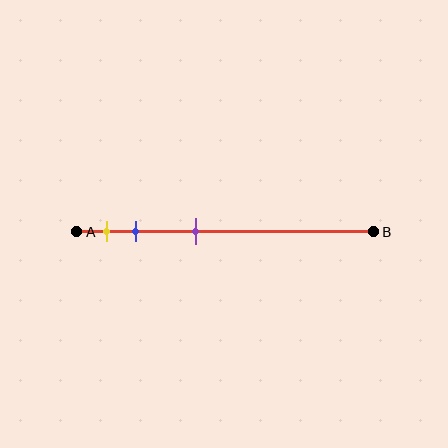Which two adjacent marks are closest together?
The yellow and blue marks are the closest adjacent pair.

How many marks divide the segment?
There are 3 marks dividing the segment.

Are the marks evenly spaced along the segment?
No, the marks are not evenly spaced.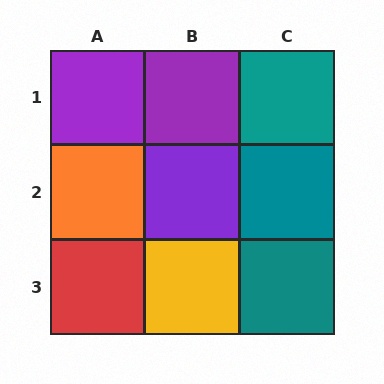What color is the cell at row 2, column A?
Orange.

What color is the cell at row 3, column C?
Teal.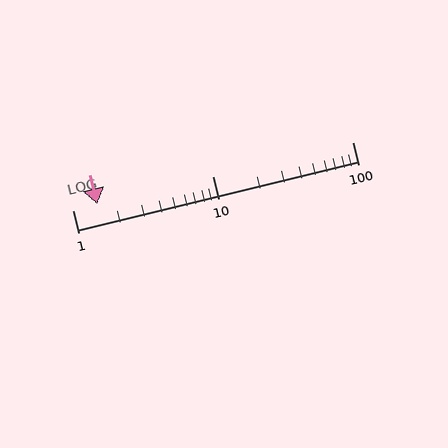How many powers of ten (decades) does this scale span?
The scale spans 2 decades, from 1 to 100.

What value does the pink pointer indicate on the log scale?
The pointer indicates approximately 1.5.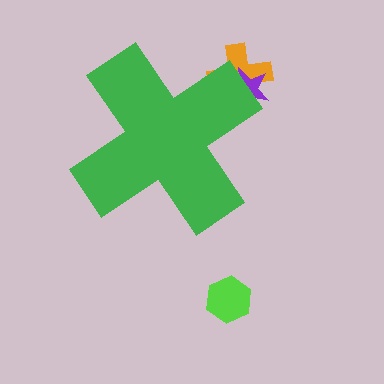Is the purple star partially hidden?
Yes, the purple star is partially hidden behind the green cross.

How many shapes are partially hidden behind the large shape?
2 shapes are partially hidden.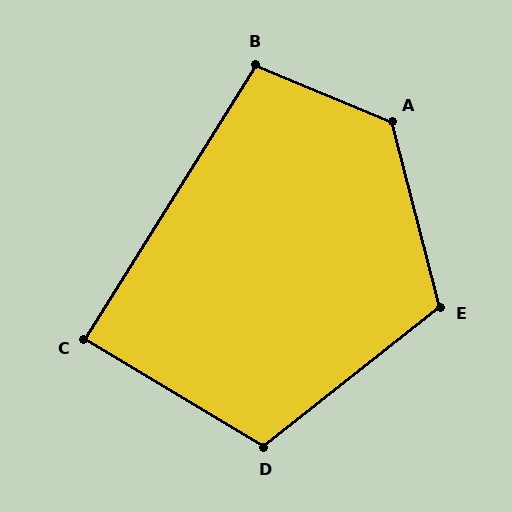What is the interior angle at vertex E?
Approximately 114 degrees (obtuse).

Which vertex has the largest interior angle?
A, at approximately 127 degrees.